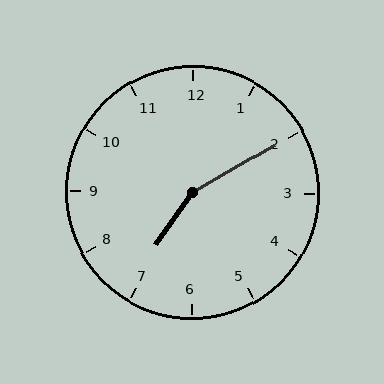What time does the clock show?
7:10.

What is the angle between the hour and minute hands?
Approximately 155 degrees.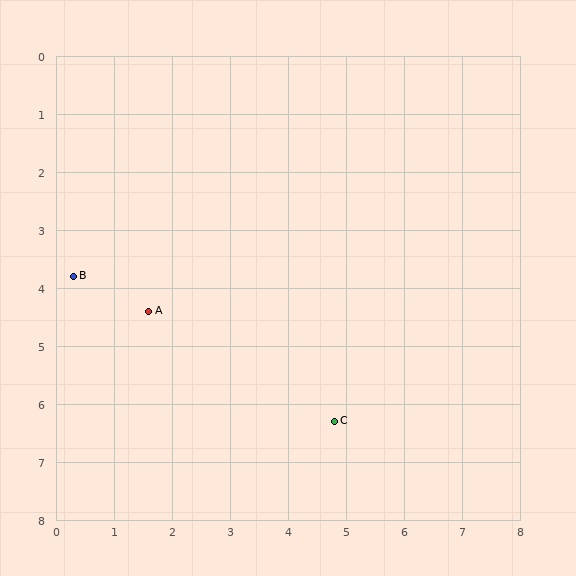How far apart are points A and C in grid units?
Points A and C are about 3.7 grid units apart.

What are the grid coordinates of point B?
Point B is at approximately (0.3, 3.8).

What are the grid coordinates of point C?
Point C is at approximately (4.8, 6.3).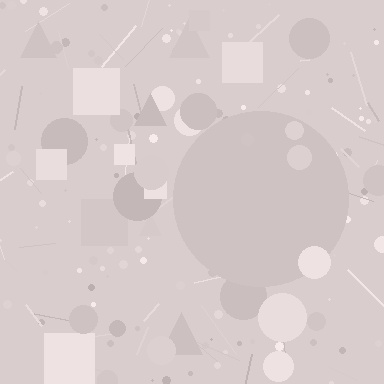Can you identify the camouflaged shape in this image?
The camouflaged shape is a circle.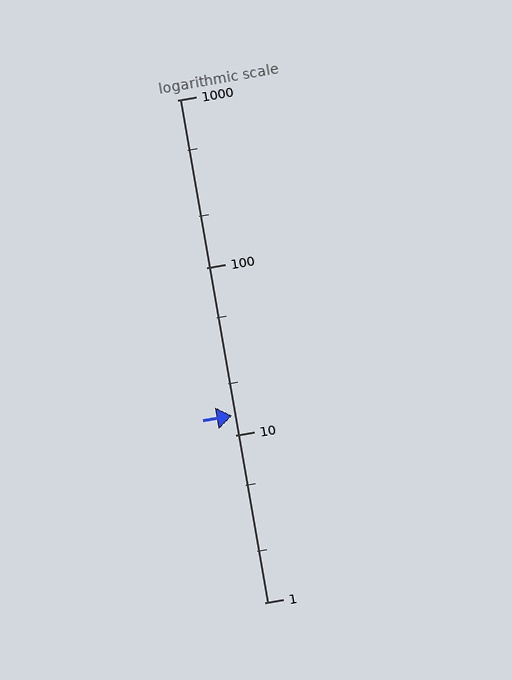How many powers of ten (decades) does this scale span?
The scale spans 3 decades, from 1 to 1000.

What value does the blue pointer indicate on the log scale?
The pointer indicates approximately 13.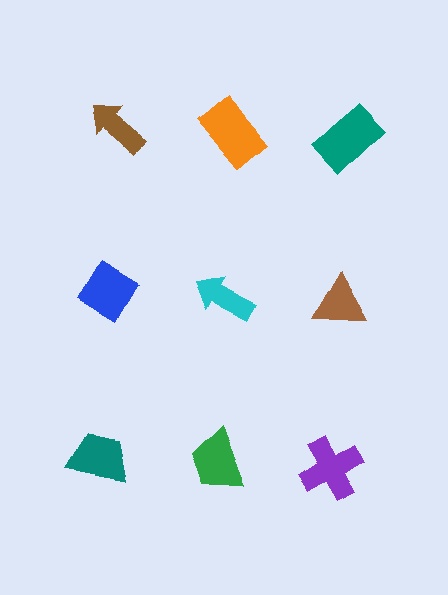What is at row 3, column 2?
A green trapezoid.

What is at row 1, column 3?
A teal rectangle.